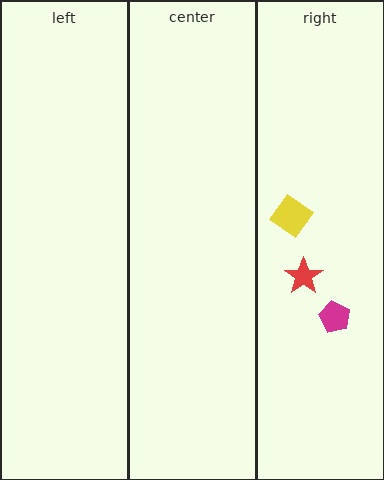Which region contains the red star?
The right region.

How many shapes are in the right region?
3.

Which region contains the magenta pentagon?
The right region.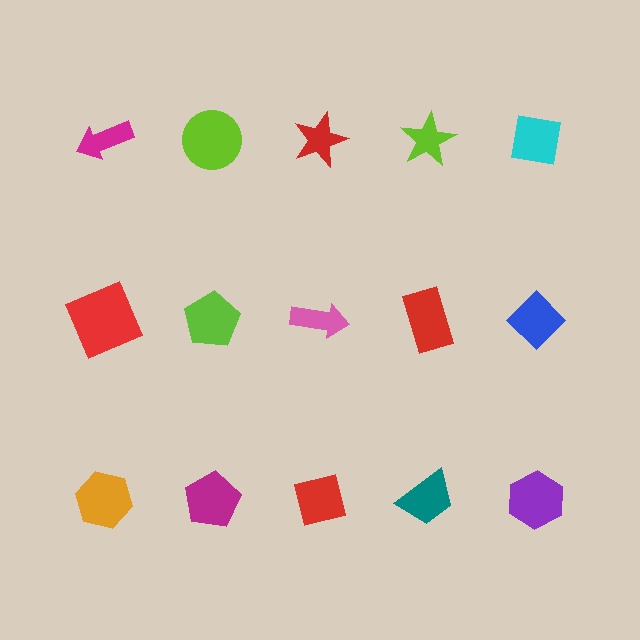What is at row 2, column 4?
A red rectangle.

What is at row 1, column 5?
A cyan square.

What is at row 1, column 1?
A magenta arrow.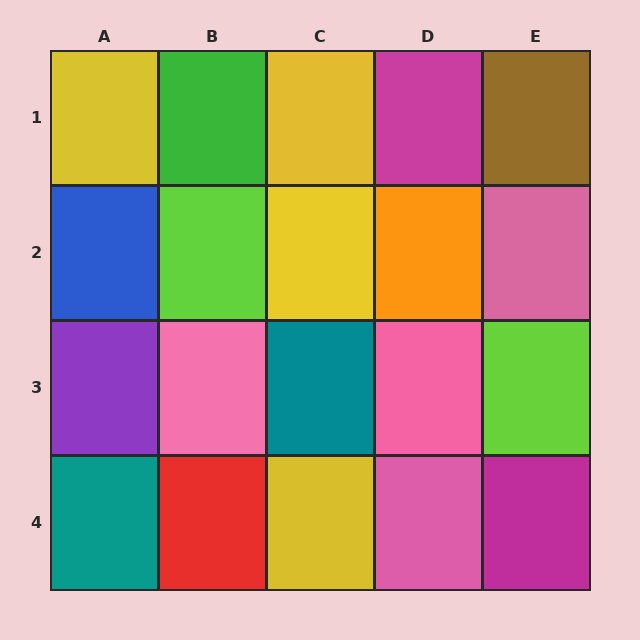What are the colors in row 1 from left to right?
Yellow, green, yellow, magenta, brown.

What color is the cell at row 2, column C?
Yellow.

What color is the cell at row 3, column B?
Pink.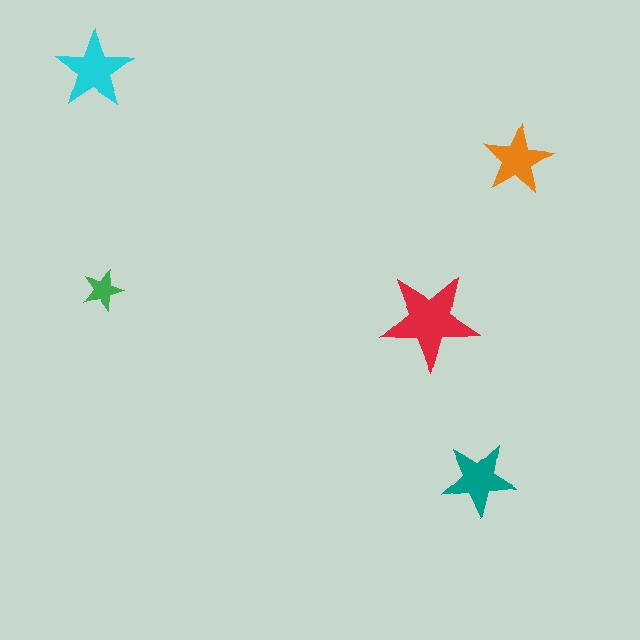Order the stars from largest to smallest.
the red one, the cyan one, the teal one, the orange one, the green one.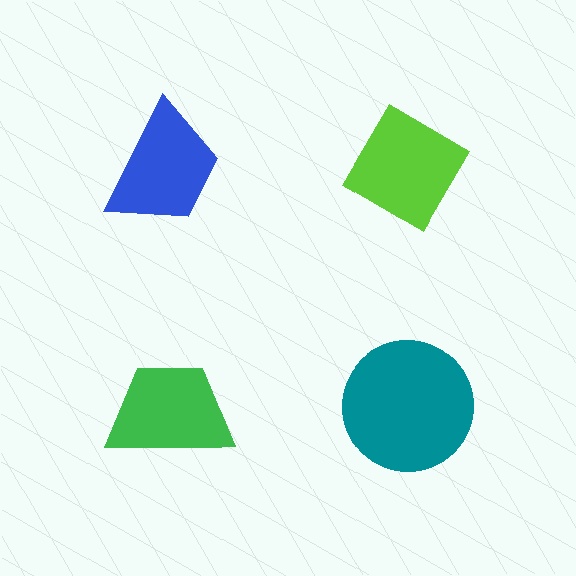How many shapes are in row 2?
2 shapes.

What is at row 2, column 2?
A teal circle.